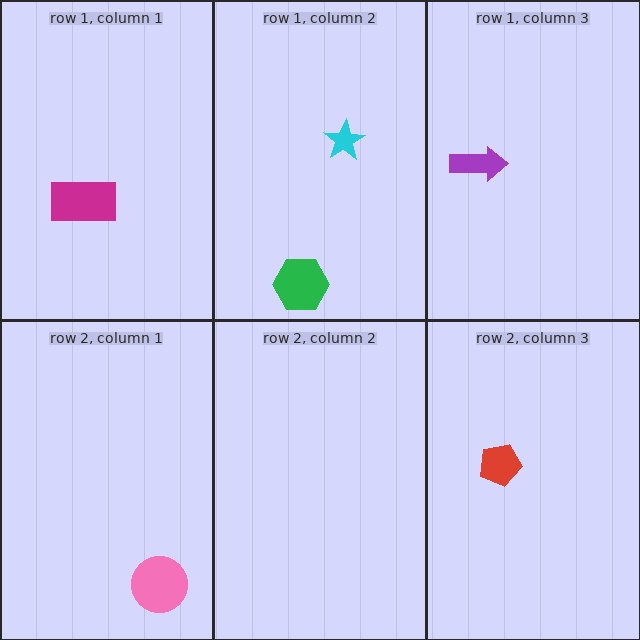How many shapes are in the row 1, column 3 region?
1.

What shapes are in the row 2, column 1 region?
The pink circle.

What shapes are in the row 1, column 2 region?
The green hexagon, the cyan star.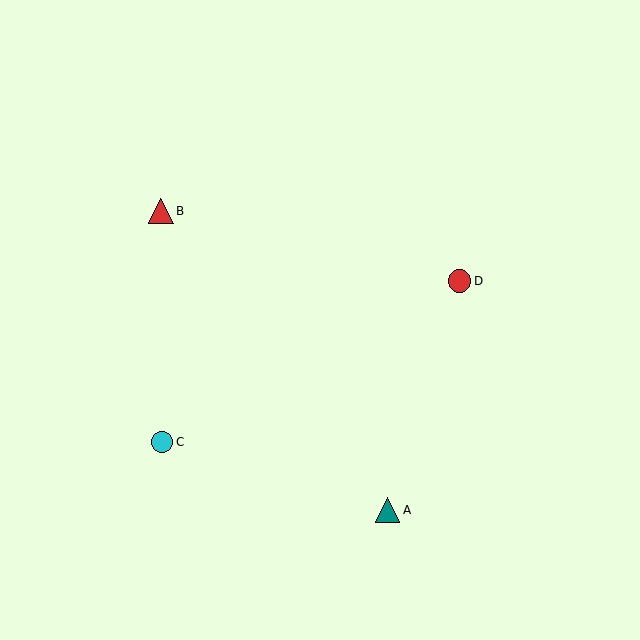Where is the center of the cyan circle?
The center of the cyan circle is at (162, 442).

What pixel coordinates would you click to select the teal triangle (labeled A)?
Click at (388, 510) to select the teal triangle A.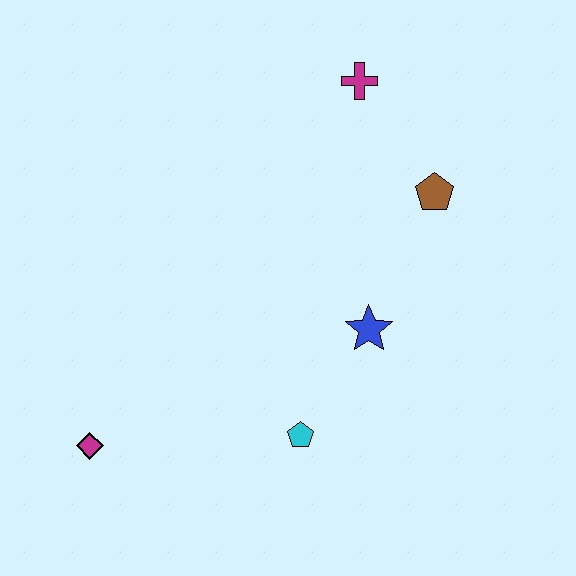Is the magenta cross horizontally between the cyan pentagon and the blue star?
Yes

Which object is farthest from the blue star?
The magenta diamond is farthest from the blue star.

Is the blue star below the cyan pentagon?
No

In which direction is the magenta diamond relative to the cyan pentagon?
The magenta diamond is to the left of the cyan pentagon.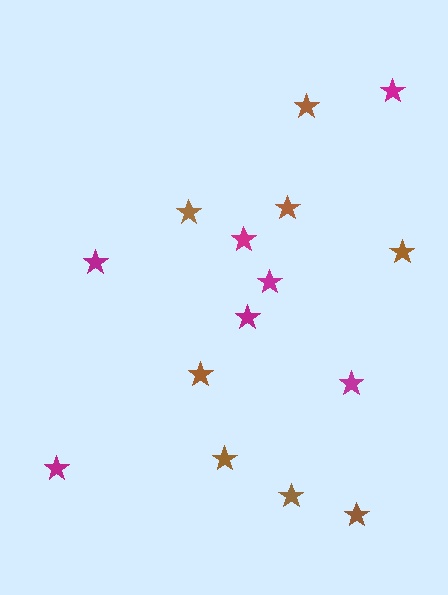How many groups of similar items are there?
There are 2 groups: one group of magenta stars (7) and one group of brown stars (8).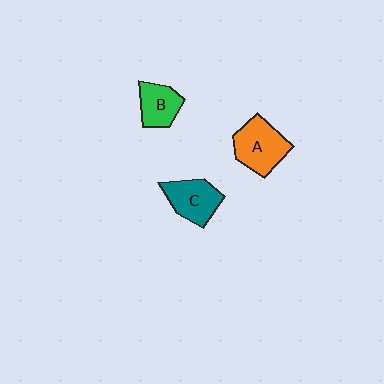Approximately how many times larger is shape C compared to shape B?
Approximately 1.2 times.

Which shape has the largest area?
Shape A (orange).